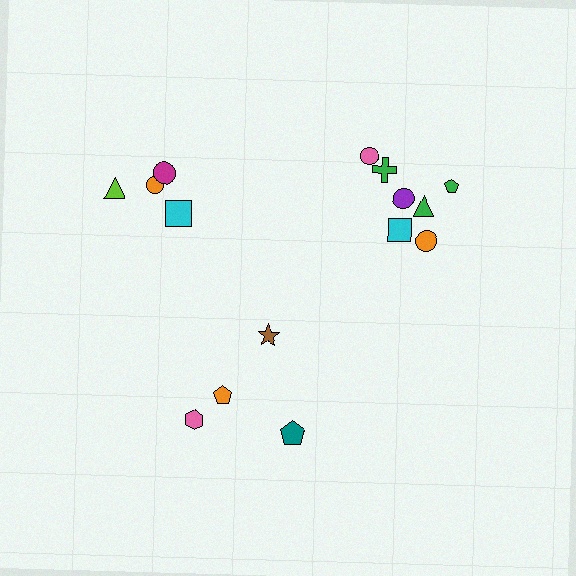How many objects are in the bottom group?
There are 4 objects.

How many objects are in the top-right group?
There are 7 objects.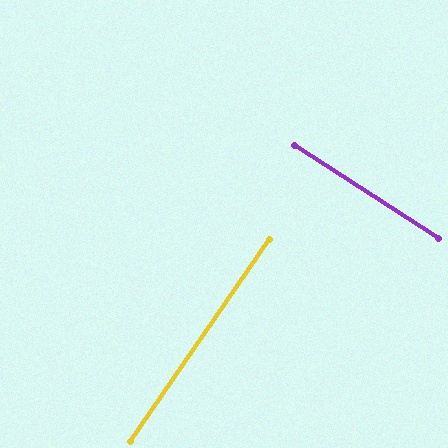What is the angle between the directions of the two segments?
Approximately 88 degrees.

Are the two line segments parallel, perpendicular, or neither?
Perpendicular — they meet at approximately 88°.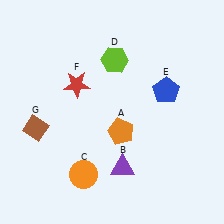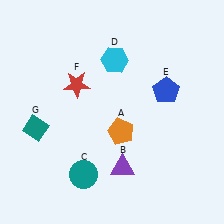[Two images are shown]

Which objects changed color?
C changed from orange to teal. D changed from lime to cyan. G changed from brown to teal.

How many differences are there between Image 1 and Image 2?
There are 3 differences between the two images.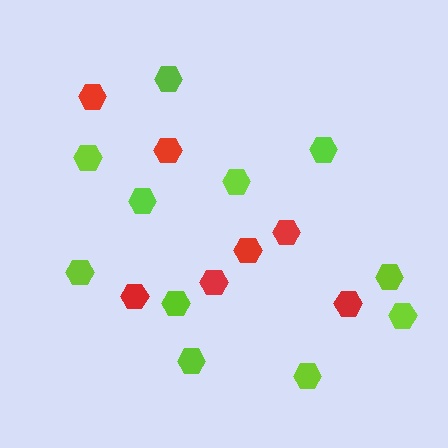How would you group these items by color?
There are 2 groups: one group of lime hexagons (11) and one group of red hexagons (7).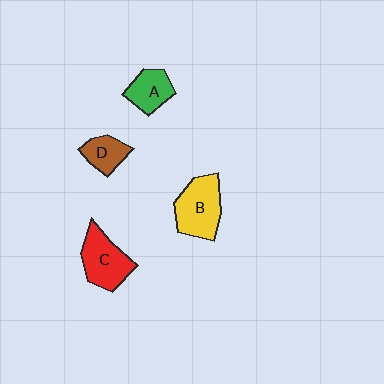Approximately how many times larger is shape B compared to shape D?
Approximately 1.9 times.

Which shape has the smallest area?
Shape D (brown).